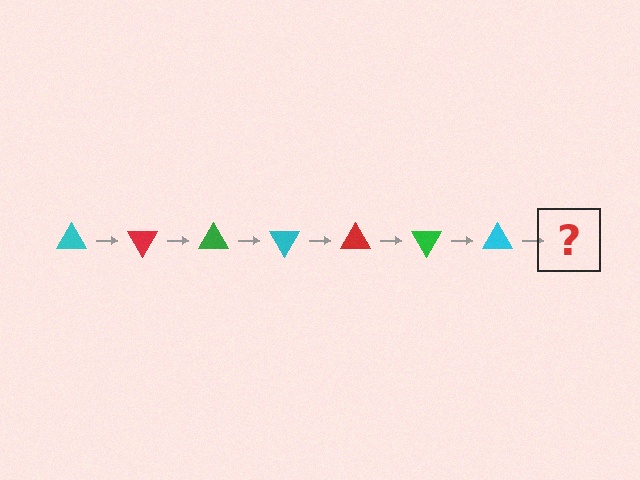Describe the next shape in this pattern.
It should be a red triangle, rotated 420 degrees from the start.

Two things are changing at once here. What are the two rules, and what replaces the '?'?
The two rules are that it rotates 60 degrees each step and the color cycles through cyan, red, and green. The '?' should be a red triangle, rotated 420 degrees from the start.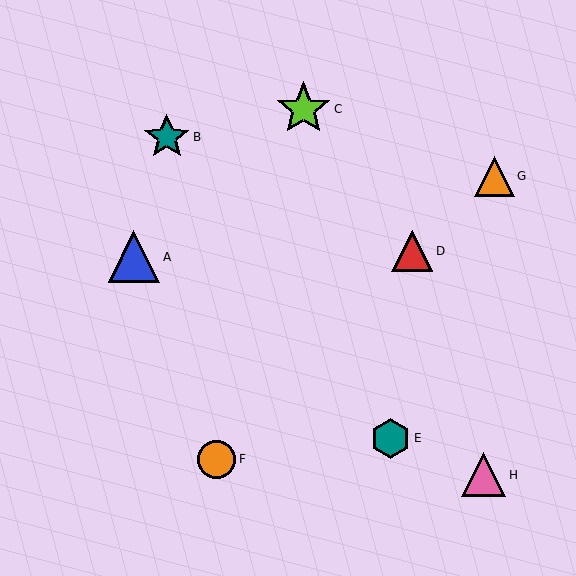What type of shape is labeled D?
Shape D is a red triangle.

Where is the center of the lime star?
The center of the lime star is at (304, 109).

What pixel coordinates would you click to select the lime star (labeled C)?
Click at (304, 109) to select the lime star C.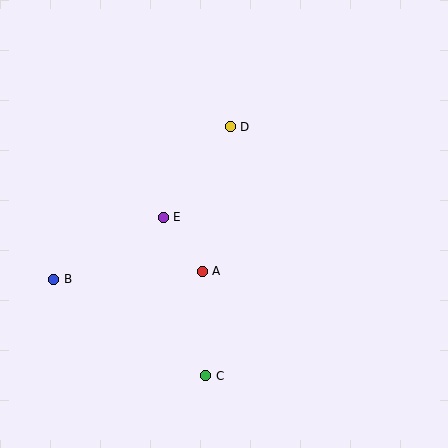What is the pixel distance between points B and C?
The distance between B and C is 180 pixels.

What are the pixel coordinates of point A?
Point A is at (202, 271).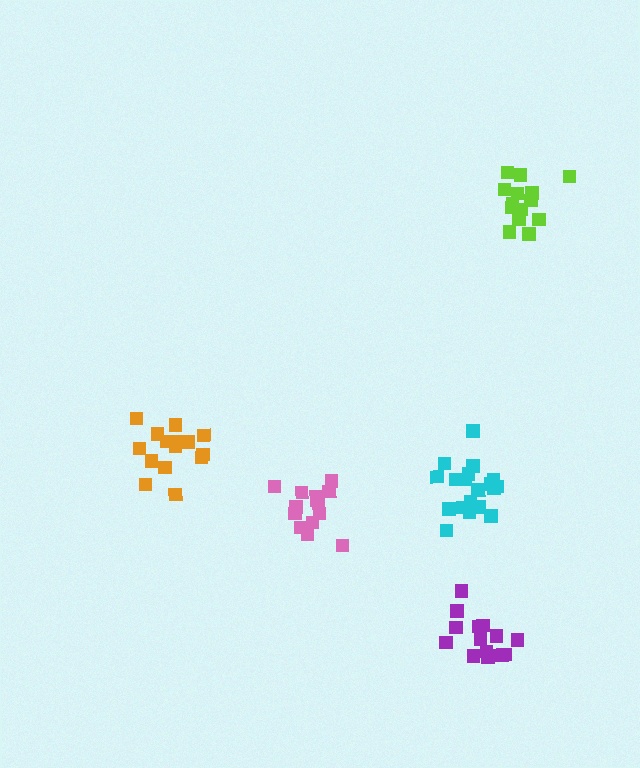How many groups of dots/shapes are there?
There are 5 groups.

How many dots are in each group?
Group 1: 16 dots, Group 2: 16 dots, Group 3: 14 dots, Group 4: 19 dots, Group 5: 14 dots (79 total).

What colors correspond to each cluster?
The clusters are colored: purple, orange, pink, cyan, lime.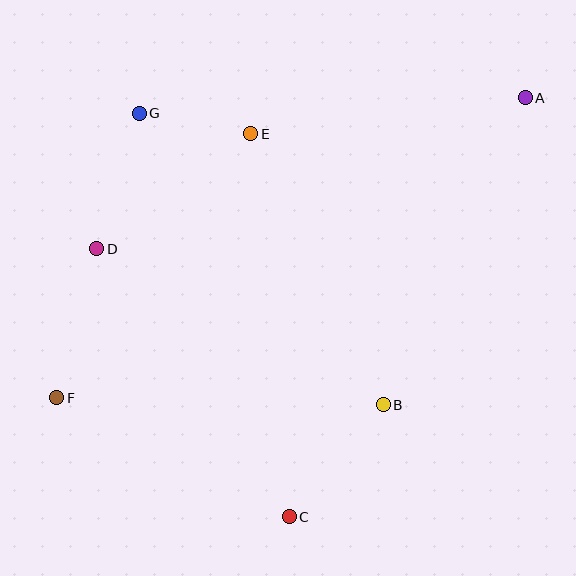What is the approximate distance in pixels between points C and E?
The distance between C and E is approximately 385 pixels.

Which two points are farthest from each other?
Points A and F are farthest from each other.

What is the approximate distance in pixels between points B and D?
The distance between B and D is approximately 326 pixels.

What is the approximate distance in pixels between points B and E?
The distance between B and E is approximately 302 pixels.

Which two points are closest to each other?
Points E and G are closest to each other.